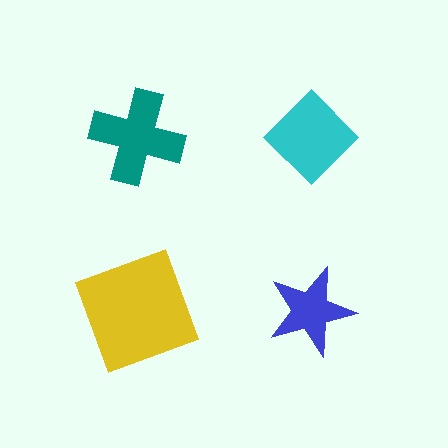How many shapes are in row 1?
2 shapes.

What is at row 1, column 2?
A cyan diamond.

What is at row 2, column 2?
A blue star.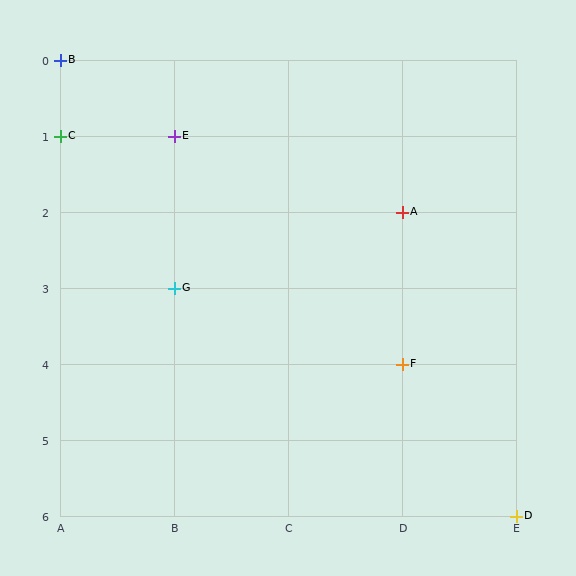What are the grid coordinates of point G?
Point G is at grid coordinates (B, 3).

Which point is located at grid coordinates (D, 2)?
Point A is at (D, 2).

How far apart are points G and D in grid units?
Points G and D are 3 columns and 3 rows apart (about 4.2 grid units diagonally).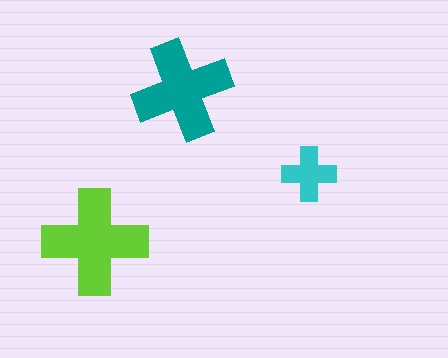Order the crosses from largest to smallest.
the lime one, the teal one, the cyan one.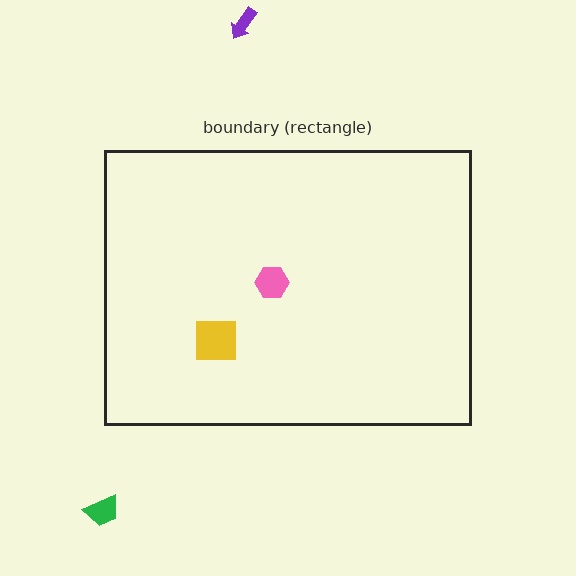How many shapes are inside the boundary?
2 inside, 2 outside.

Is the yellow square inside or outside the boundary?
Inside.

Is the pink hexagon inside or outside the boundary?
Inside.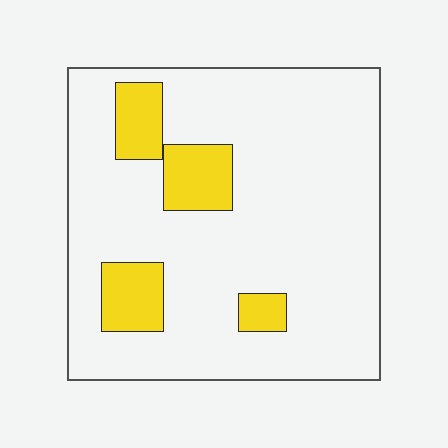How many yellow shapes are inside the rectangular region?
4.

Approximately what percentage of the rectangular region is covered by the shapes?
Approximately 15%.